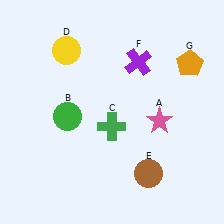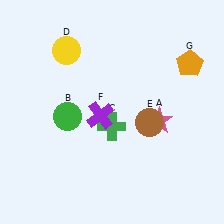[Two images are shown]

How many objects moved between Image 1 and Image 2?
2 objects moved between the two images.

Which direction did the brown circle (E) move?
The brown circle (E) moved up.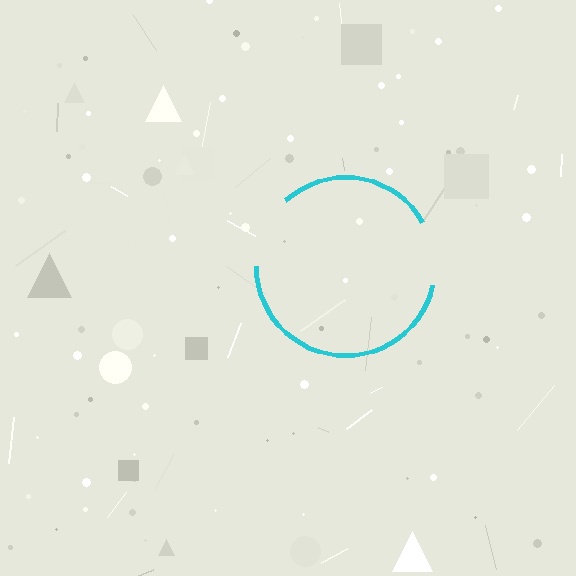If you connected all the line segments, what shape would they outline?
They would outline a circle.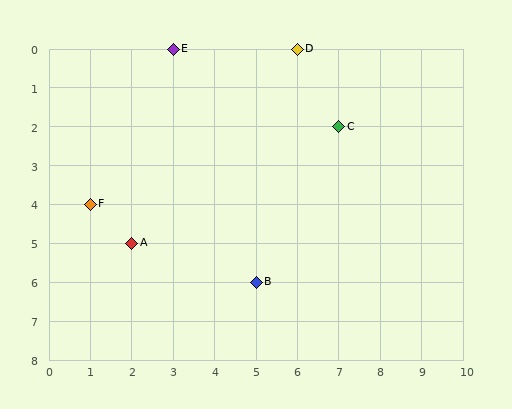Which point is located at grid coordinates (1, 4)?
Point F is at (1, 4).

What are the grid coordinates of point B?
Point B is at grid coordinates (5, 6).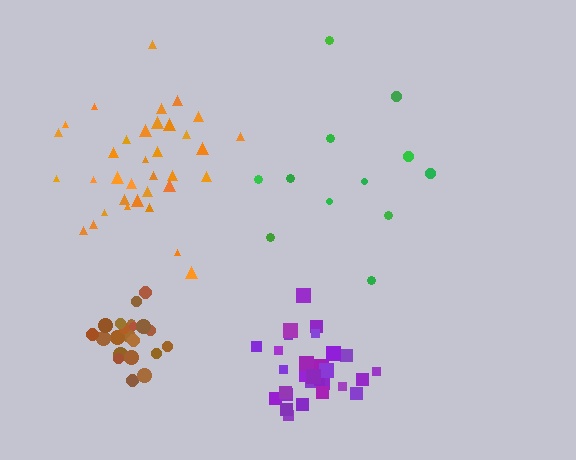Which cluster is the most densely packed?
Brown.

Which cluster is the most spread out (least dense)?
Green.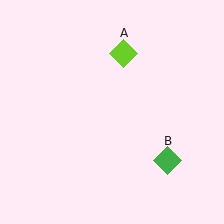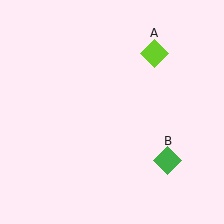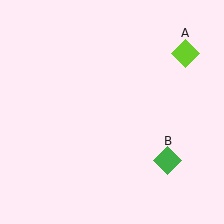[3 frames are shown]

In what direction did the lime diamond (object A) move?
The lime diamond (object A) moved right.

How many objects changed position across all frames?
1 object changed position: lime diamond (object A).